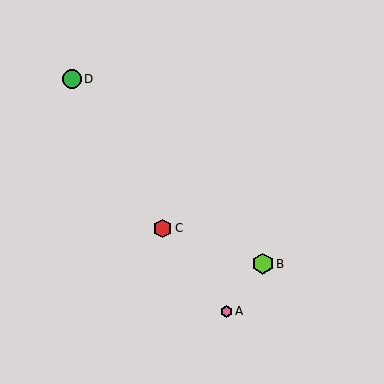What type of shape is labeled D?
Shape D is a green circle.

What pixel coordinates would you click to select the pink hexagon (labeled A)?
Click at (226, 311) to select the pink hexagon A.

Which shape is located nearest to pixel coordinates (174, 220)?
The red hexagon (labeled C) at (163, 228) is nearest to that location.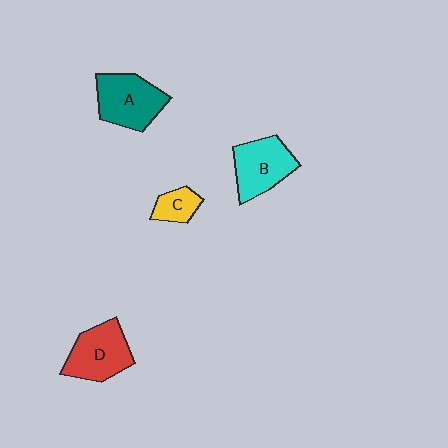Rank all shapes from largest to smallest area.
From largest to smallest: A (teal), D (red), B (cyan), C (yellow).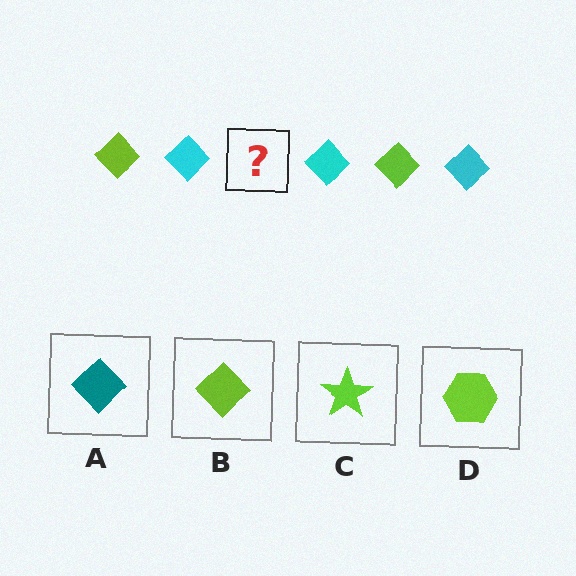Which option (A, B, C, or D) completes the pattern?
B.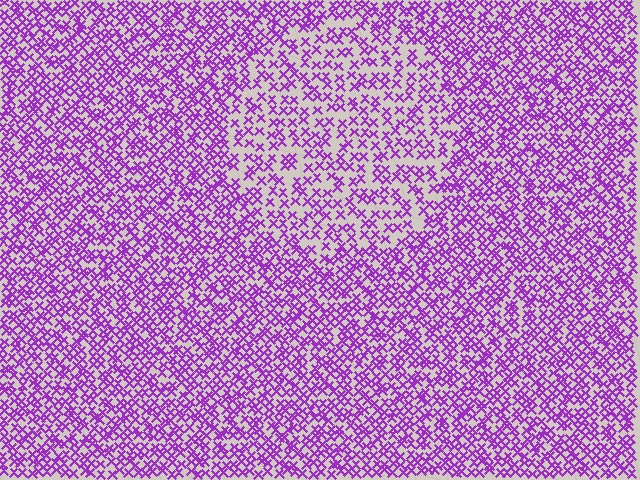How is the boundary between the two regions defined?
The boundary is defined by a change in element density (approximately 1.7x ratio). All elements are the same color, size, and shape.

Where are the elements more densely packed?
The elements are more densely packed outside the circle boundary.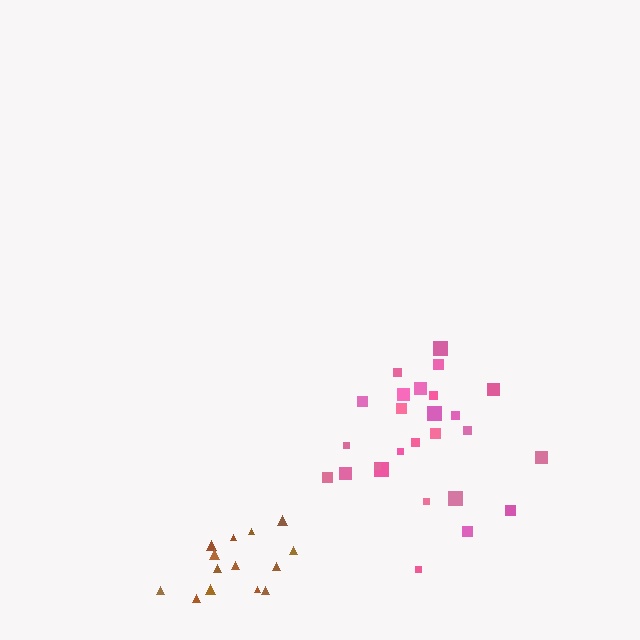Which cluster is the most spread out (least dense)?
Pink.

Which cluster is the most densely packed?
Brown.